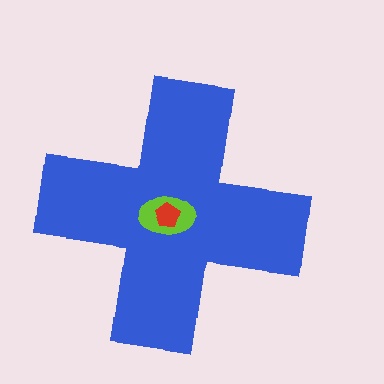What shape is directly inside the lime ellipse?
The red pentagon.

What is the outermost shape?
The blue cross.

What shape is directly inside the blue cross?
The lime ellipse.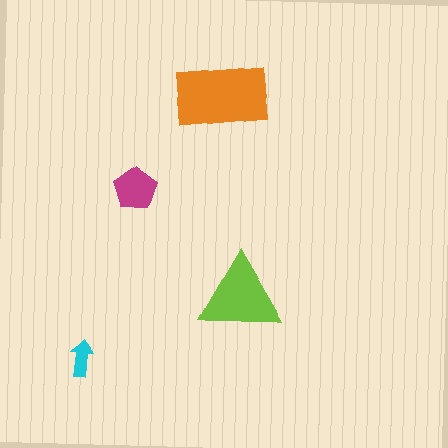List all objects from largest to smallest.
The orange rectangle, the lime triangle, the magenta pentagon, the cyan arrow.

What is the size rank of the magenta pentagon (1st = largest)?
3rd.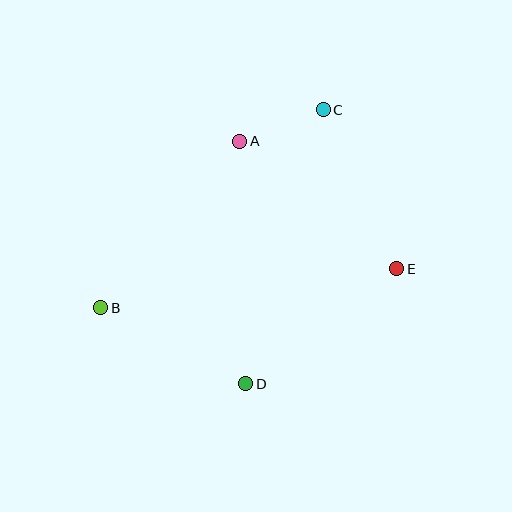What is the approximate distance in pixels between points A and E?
The distance between A and E is approximately 202 pixels.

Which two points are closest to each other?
Points A and C are closest to each other.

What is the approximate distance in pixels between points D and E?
The distance between D and E is approximately 190 pixels.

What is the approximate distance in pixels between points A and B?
The distance between A and B is approximately 217 pixels.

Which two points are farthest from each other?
Points B and E are farthest from each other.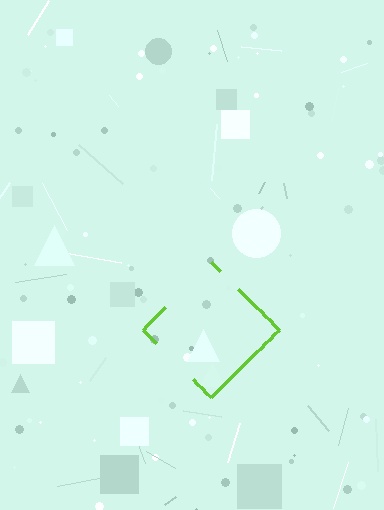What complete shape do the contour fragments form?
The contour fragments form a diamond.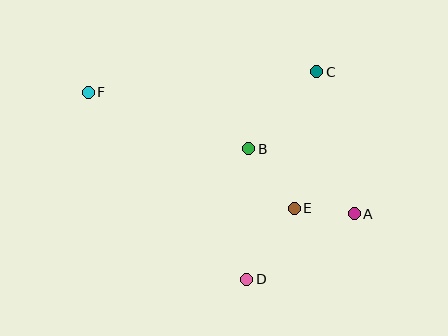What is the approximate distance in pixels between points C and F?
The distance between C and F is approximately 229 pixels.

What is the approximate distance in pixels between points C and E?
The distance between C and E is approximately 138 pixels.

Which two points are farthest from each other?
Points A and F are farthest from each other.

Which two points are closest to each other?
Points A and E are closest to each other.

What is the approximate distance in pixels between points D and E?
The distance between D and E is approximately 85 pixels.